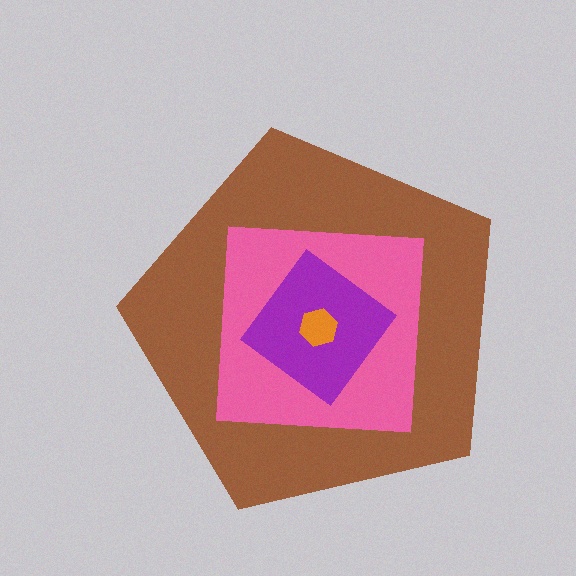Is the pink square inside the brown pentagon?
Yes.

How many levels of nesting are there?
4.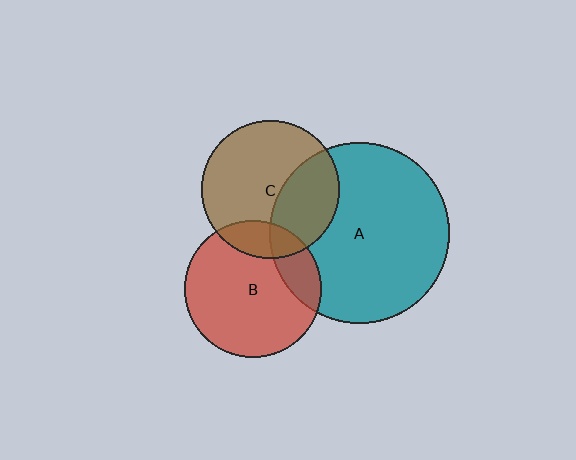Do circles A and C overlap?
Yes.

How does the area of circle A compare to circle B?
Approximately 1.8 times.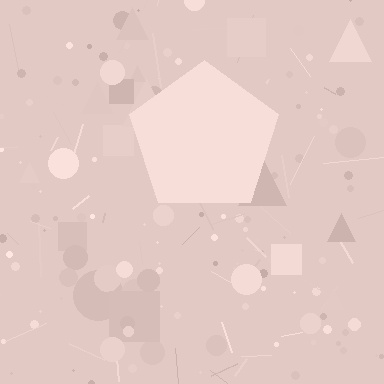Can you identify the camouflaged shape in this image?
The camouflaged shape is a pentagon.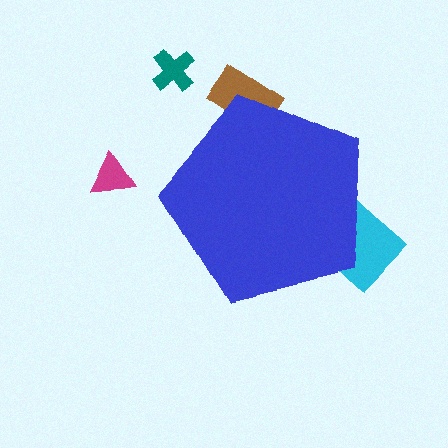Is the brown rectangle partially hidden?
Yes, the brown rectangle is partially hidden behind the blue pentagon.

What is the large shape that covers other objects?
A blue pentagon.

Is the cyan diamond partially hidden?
Yes, the cyan diamond is partially hidden behind the blue pentagon.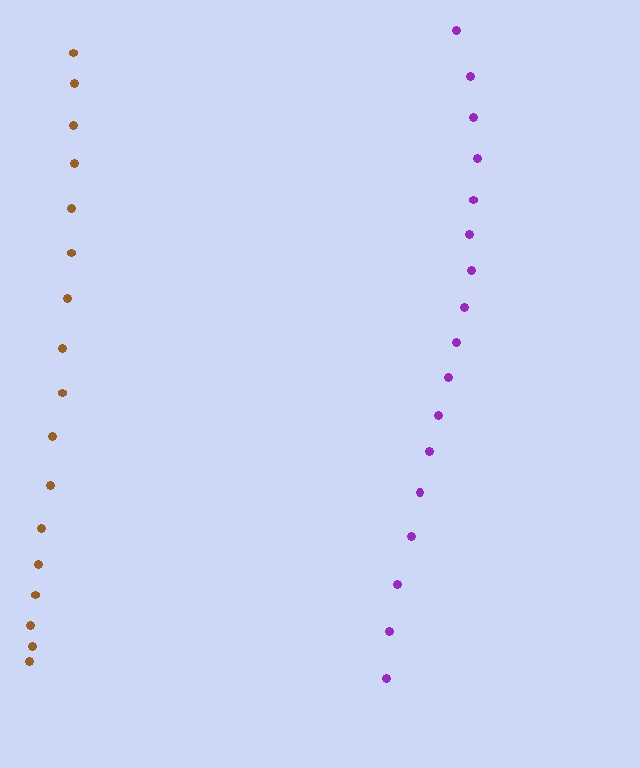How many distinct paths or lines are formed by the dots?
There are 2 distinct paths.